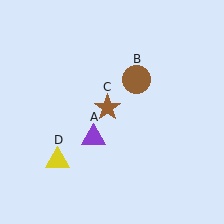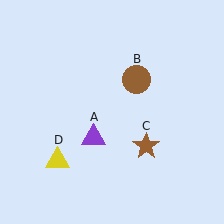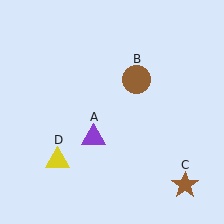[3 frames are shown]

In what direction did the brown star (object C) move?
The brown star (object C) moved down and to the right.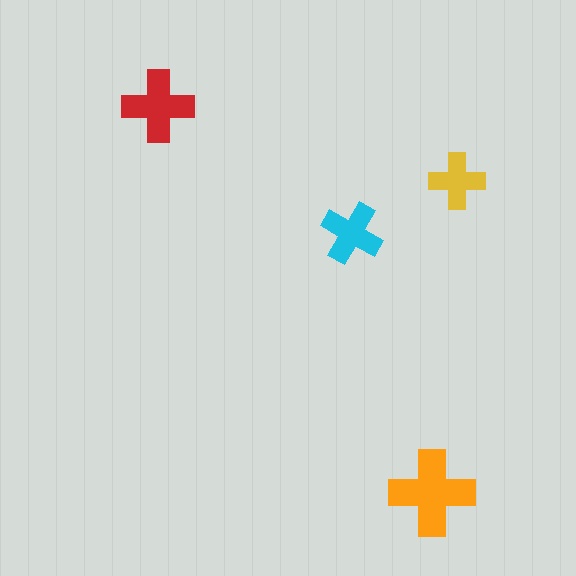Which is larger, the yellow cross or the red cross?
The red one.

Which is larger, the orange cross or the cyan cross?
The orange one.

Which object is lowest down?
The orange cross is bottommost.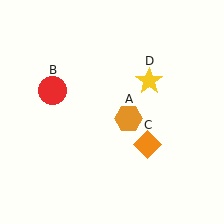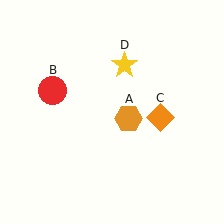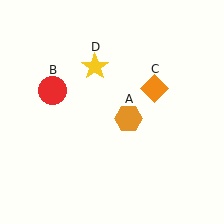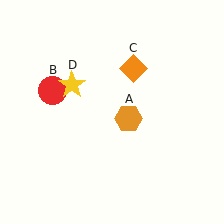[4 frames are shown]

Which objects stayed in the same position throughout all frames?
Orange hexagon (object A) and red circle (object B) remained stationary.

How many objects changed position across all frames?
2 objects changed position: orange diamond (object C), yellow star (object D).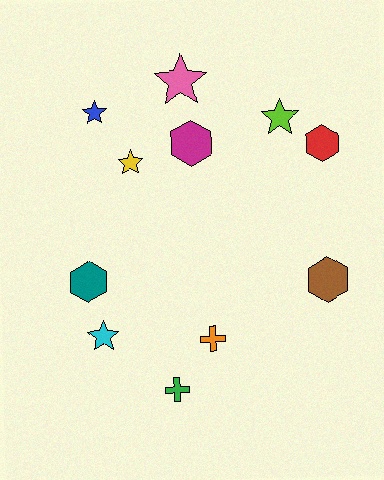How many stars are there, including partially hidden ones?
There are 5 stars.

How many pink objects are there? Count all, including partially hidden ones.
There is 1 pink object.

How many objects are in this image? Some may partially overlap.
There are 11 objects.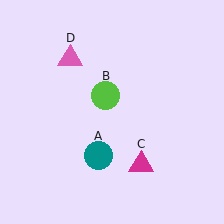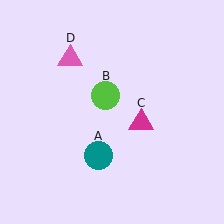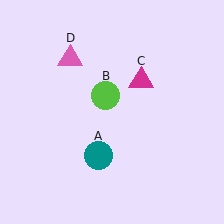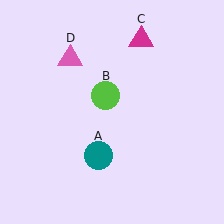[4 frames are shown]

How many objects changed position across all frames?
1 object changed position: magenta triangle (object C).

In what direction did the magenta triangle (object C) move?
The magenta triangle (object C) moved up.